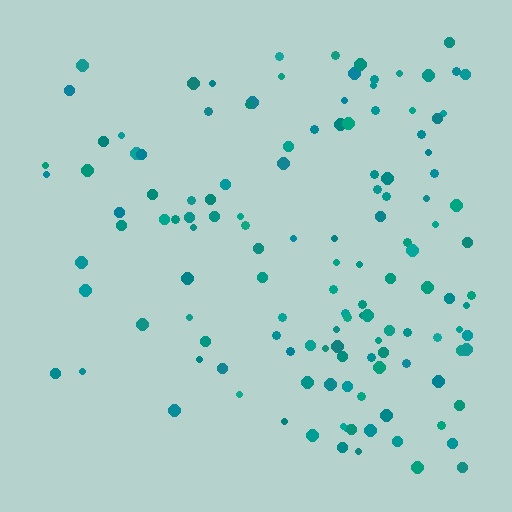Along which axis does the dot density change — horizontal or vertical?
Horizontal.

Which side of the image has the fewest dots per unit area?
The left.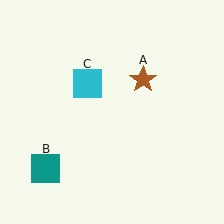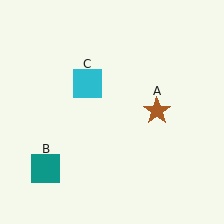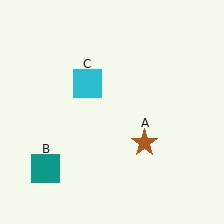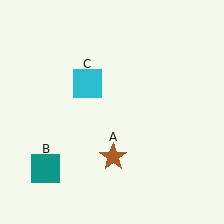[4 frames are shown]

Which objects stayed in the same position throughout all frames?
Teal square (object B) and cyan square (object C) remained stationary.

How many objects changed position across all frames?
1 object changed position: brown star (object A).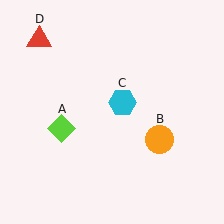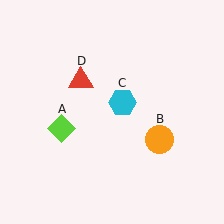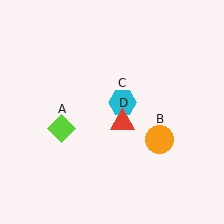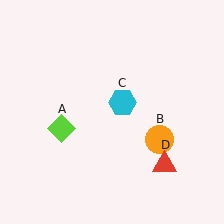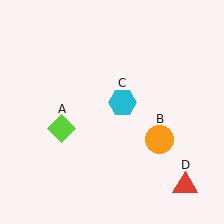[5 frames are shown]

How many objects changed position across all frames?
1 object changed position: red triangle (object D).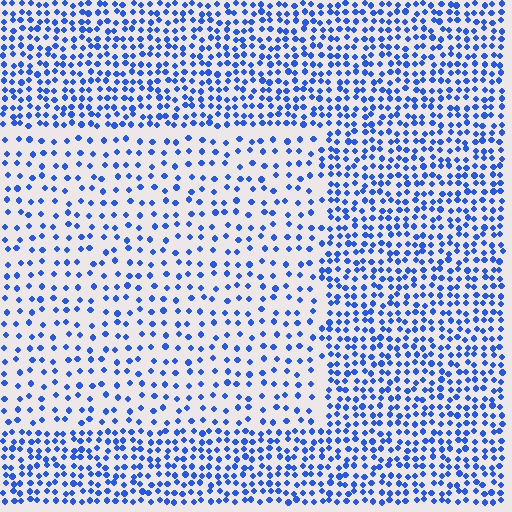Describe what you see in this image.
The image contains small blue elements arranged at two different densities. A rectangle-shaped region is visible where the elements are less densely packed than the surrounding area.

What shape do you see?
I see a rectangle.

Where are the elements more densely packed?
The elements are more densely packed outside the rectangle boundary.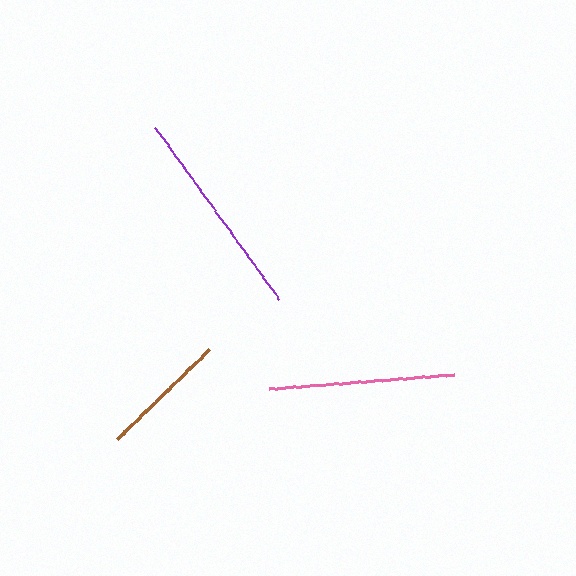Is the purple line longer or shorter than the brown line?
The purple line is longer than the brown line.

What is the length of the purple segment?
The purple segment is approximately 212 pixels long.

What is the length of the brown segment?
The brown segment is approximately 129 pixels long.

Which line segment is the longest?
The purple line is the longest at approximately 212 pixels.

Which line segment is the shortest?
The brown line is the shortest at approximately 129 pixels.